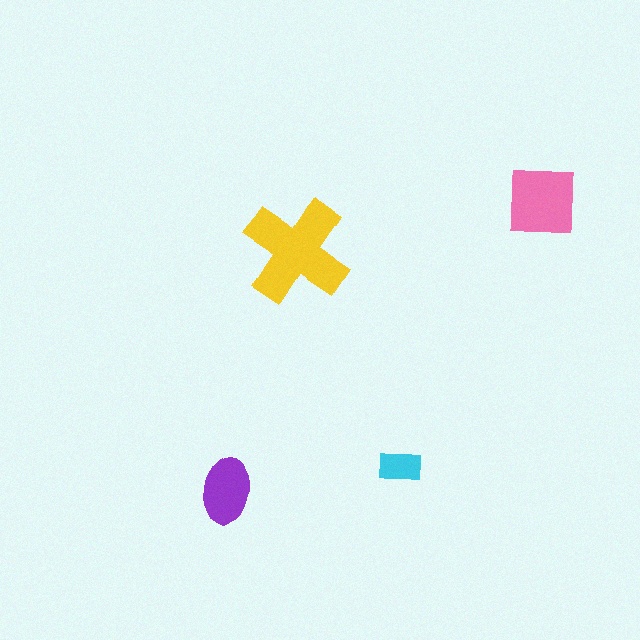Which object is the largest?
The yellow cross.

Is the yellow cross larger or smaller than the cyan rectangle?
Larger.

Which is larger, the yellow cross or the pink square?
The yellow cross.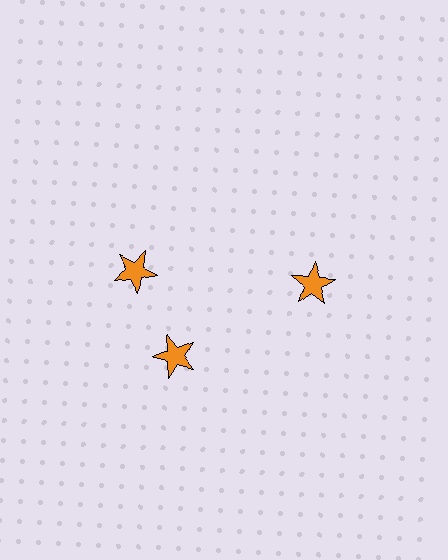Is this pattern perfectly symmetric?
No. The 3 orange stars are arranged in a ring, but one element near the 11 o'clock position is rotated out of alignment along the ring, breaking the 3-fold rotational symmetry.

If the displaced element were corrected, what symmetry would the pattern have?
It would have 3-fold rotational symmetry — the pattern would map onto itself every 120 degrees.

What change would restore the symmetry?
The symmetry would be restored by rotating it back into even spacing with its neighbors so that all 3 stars sit at equal angles and equal distance from the center.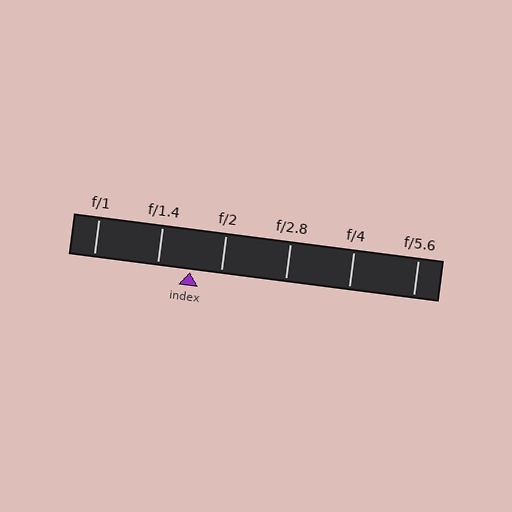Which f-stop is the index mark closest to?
The index mark is closest to f/2.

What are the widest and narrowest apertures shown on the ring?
The widest aperture shown is f/1 and the narrowest is f/5.6.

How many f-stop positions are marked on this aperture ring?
There are 6 f-stop positions marked.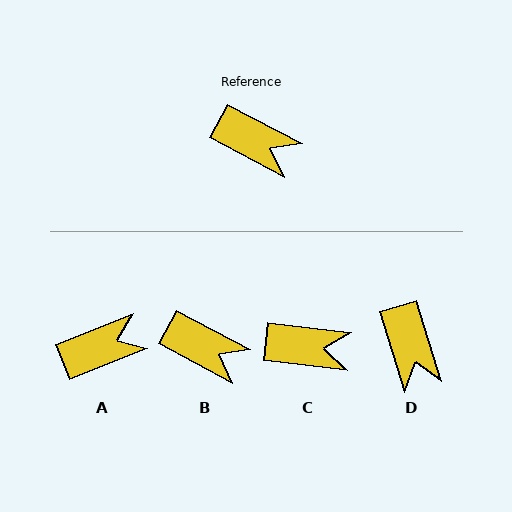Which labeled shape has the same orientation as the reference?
B.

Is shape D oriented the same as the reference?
No, it is off by about 45 degrees.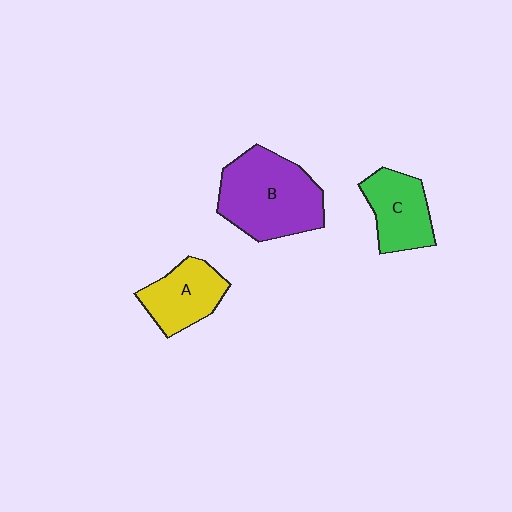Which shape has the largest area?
Shape B (purple).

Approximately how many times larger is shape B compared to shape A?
Approximately 1.7 times.